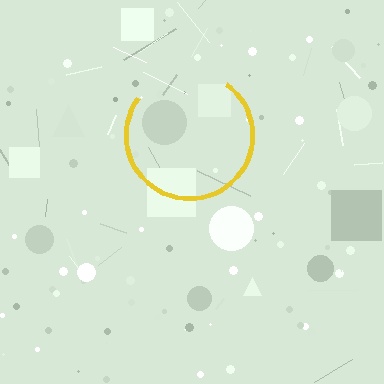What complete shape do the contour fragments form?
The contour fragments form a circle.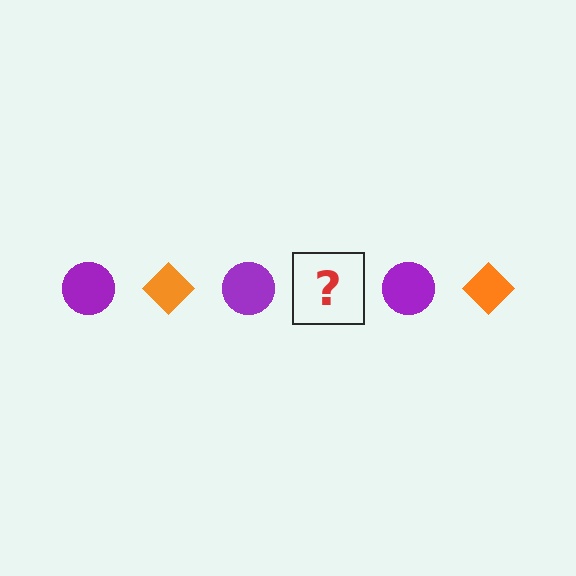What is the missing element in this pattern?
The missing element is an orange diamond.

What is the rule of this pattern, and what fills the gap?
The rule is that the pattern alternates between purple circle and orange diamond. The gap should be filled with an orange diamond.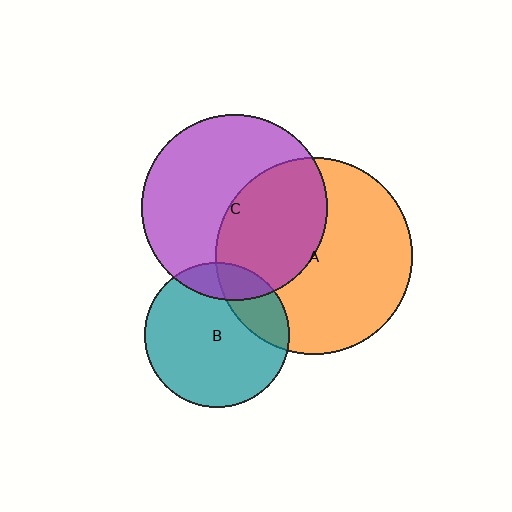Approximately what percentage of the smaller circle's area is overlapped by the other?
Approximately 15%.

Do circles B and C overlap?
Yes.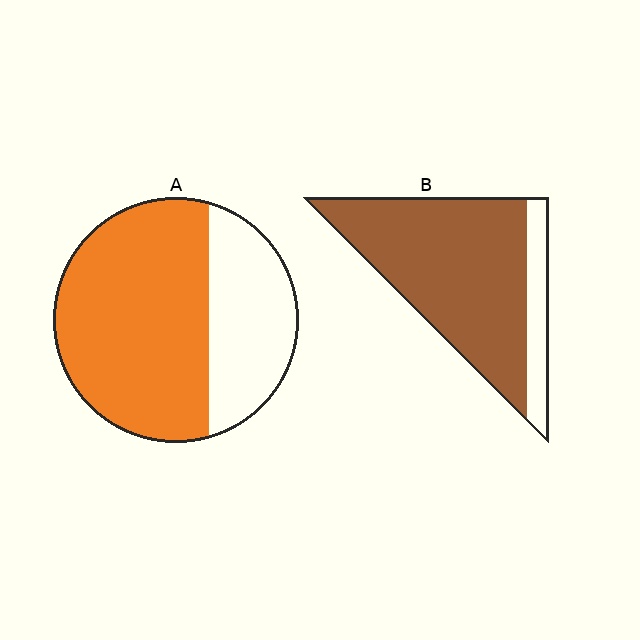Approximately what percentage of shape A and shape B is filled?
A is approximately 65% and B is approximately 85%.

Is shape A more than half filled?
Yes.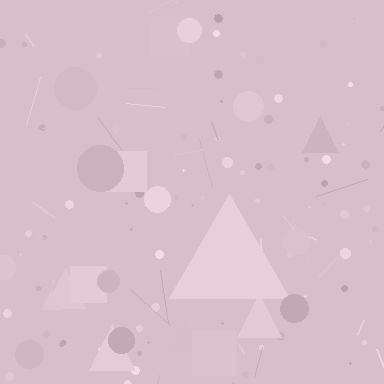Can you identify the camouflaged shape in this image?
The camouflaged shape is a triangle.